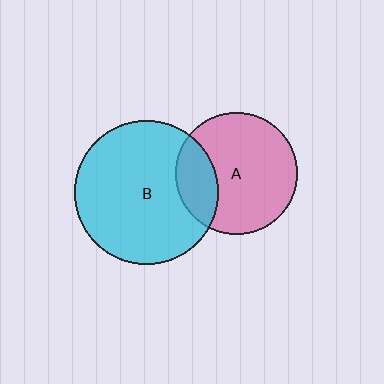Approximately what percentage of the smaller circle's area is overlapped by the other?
Approximately 25%.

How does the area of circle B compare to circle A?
Approximately 1.4 times.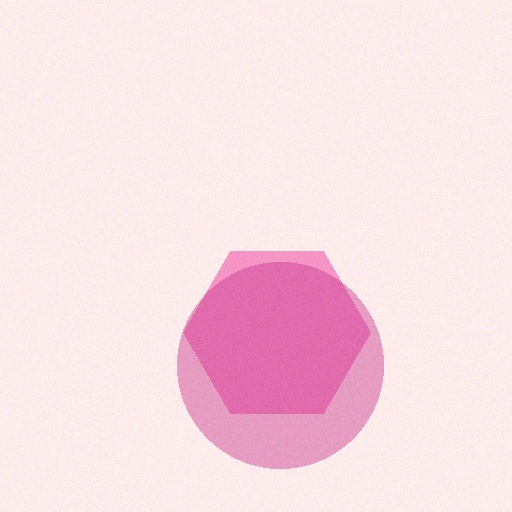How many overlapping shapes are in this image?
There are 2 overlapping shapes in the image.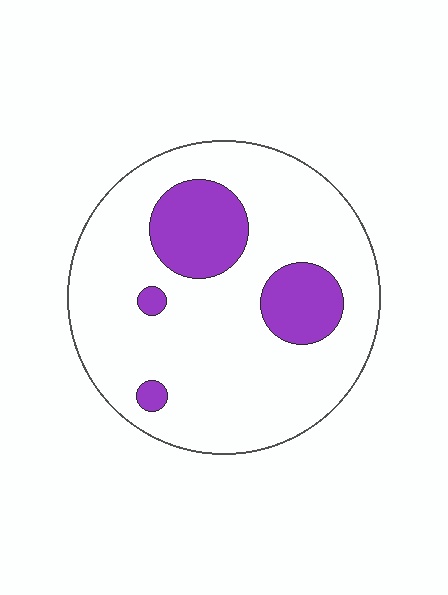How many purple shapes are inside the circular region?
4.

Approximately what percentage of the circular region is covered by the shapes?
Approximately 20%.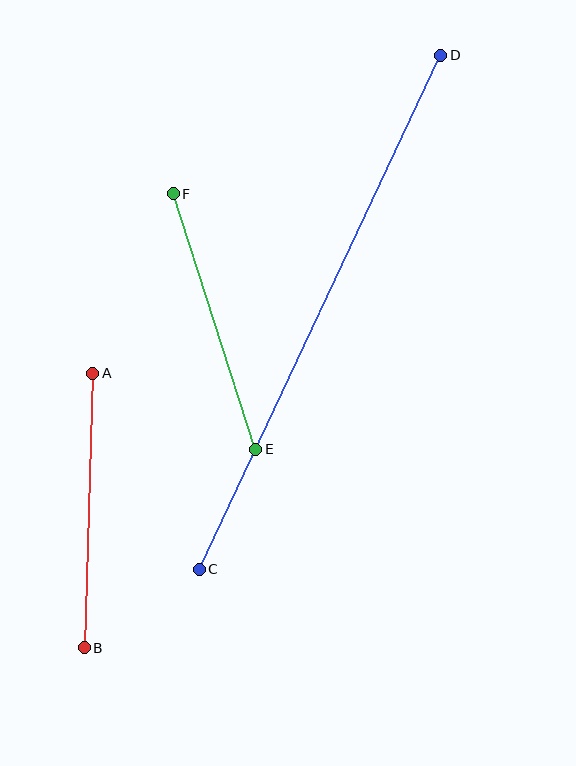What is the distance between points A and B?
The distance is approximately 275 pixels.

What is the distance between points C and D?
The distance is approximately 568 pixels.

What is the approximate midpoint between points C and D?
The midpoint is at approximately (320, 312) pixels.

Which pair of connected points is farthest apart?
Points C and D are farthest apart.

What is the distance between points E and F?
The distance is approximately 268 pixels.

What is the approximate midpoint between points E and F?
The midpoint is at approximately (215, 322) pixels.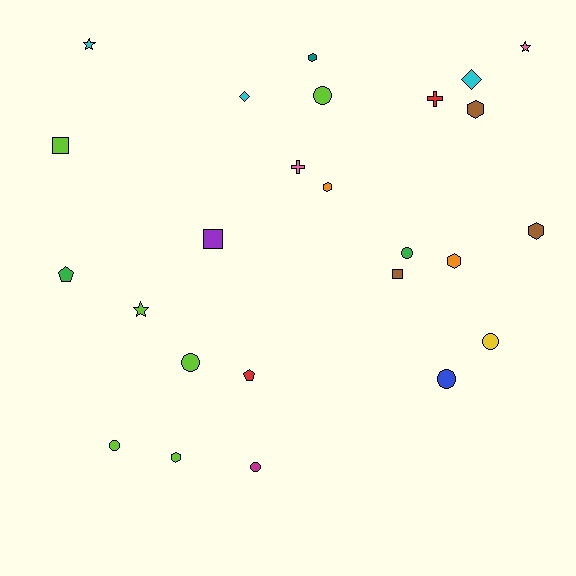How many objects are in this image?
There are 25 objects.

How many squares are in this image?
There are 3 squares.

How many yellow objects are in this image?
There is 1 yellow object.